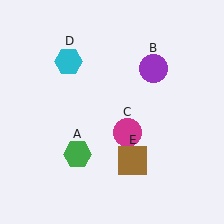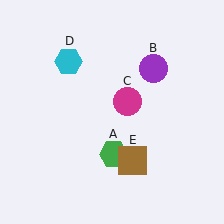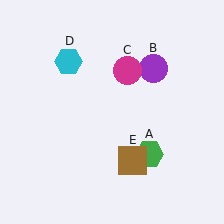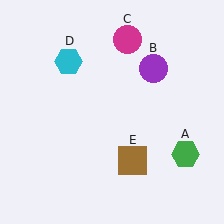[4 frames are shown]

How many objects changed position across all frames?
2 objects changed position: green hexagon (object A), magenta circle (object C).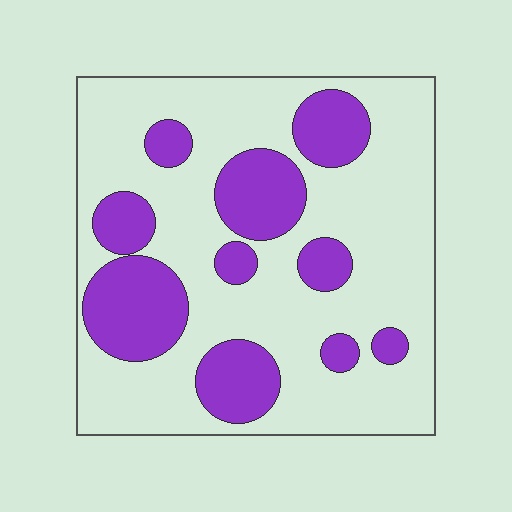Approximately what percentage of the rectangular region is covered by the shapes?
Approximately 30%.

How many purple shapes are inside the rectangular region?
10.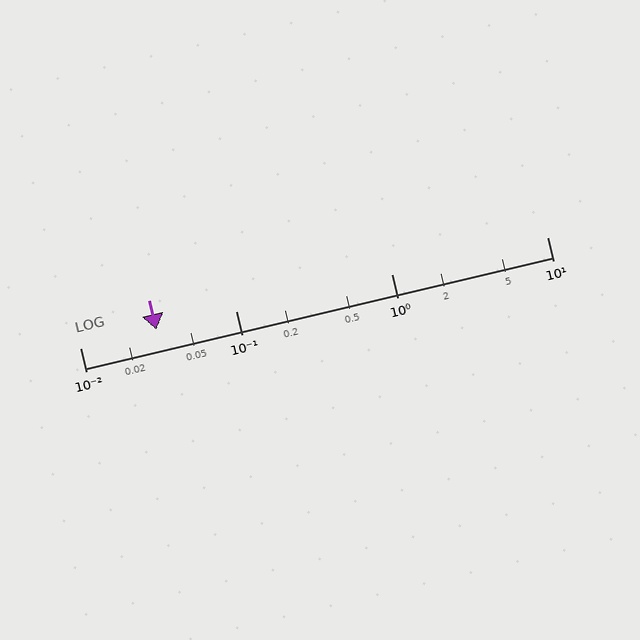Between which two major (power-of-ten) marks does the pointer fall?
The pointer is between 0.01 and 0.1.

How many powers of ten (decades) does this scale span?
The scale spans 3 decades, from 0.01 to 10.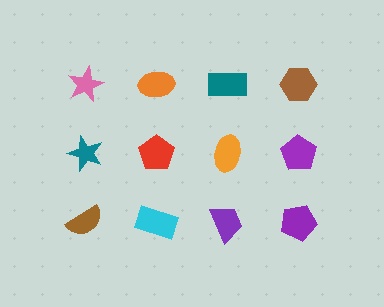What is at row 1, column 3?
A teal rectangle.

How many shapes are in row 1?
4 shapes.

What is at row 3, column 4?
A purple pentagon.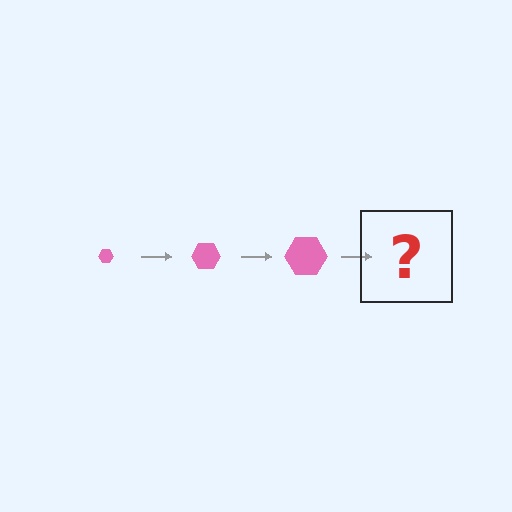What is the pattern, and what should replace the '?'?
The pattern is that the hexagon gets progressively larger each step. The '?' should be a pink hexagon, larger than the previous one.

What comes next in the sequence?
The next element should be a pink hexagon, larger than the previous one.